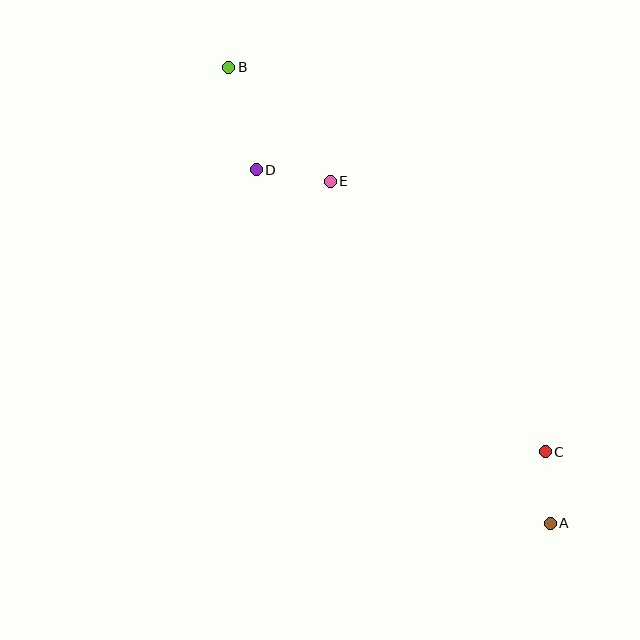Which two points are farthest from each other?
Points A and B are farthest from each other.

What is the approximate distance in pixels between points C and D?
The distance between C and D is approximately 404 pixels.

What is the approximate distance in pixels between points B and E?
The distance between B and E is approximately 152 pixels.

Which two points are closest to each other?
Points A and C are closest to each other.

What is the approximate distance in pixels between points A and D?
The distance between A and D is approximately 460 pixels.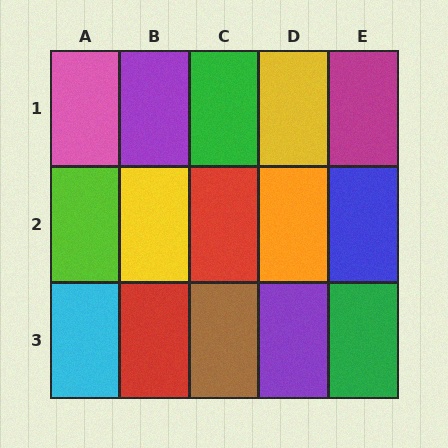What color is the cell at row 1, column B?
Purple.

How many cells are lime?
1 cell is lime.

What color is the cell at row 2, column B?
Yellow.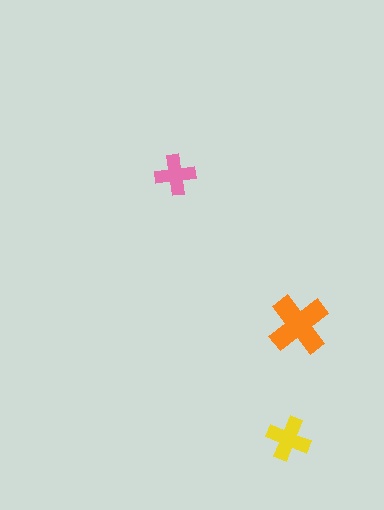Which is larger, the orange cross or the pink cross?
The orange one.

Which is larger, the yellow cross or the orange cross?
The orange one.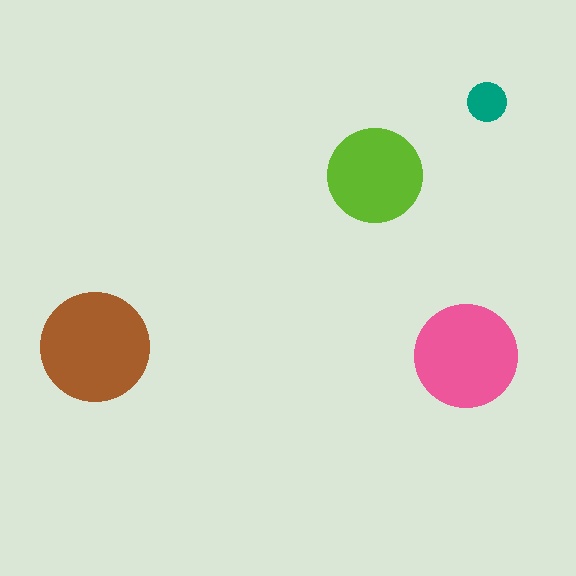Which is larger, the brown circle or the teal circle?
The brown one.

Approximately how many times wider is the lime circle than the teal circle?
About 2.5 times wider.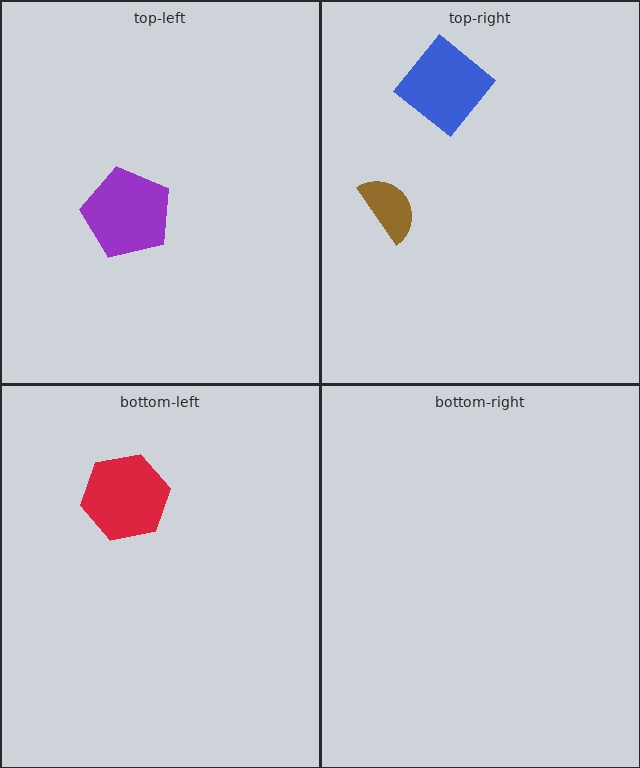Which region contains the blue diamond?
The top-right region.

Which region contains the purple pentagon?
The top-left region.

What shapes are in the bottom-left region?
The red hexagon.